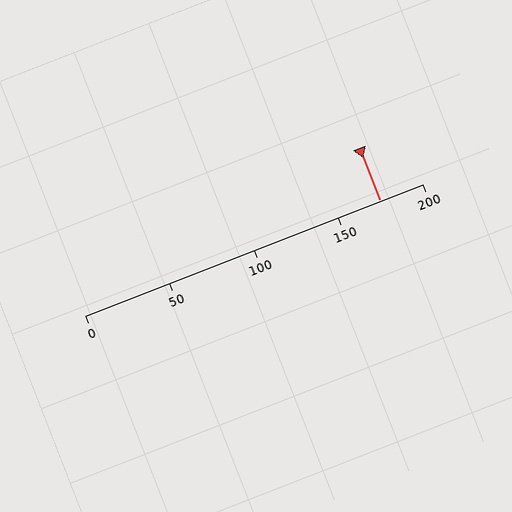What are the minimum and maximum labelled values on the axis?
The axis runs from 0 to 200.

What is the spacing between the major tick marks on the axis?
The major ticks are spaced 50 apart.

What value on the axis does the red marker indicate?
The marker indicates approximately 175.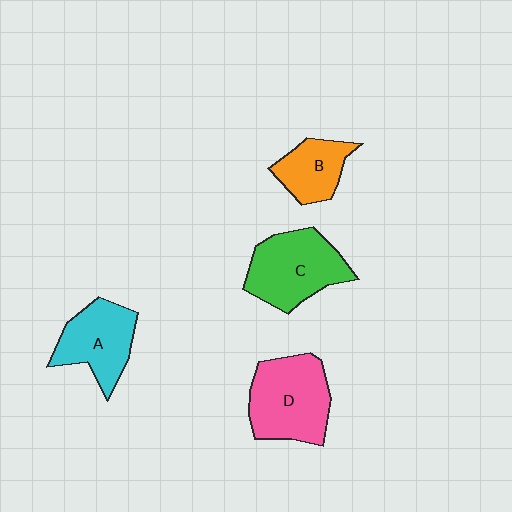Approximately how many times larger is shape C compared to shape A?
Approximately 1.2 times.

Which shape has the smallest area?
Shape B (orange).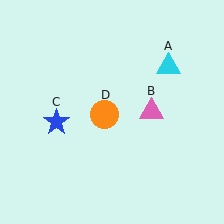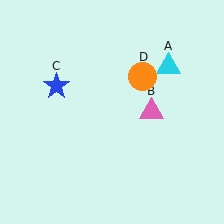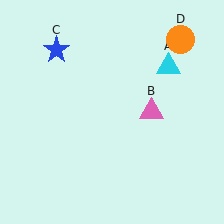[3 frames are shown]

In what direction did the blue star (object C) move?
The blue star (object C) moved up.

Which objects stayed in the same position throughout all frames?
Cyan triangle (object A) and pink triangle (object B) remained stationary.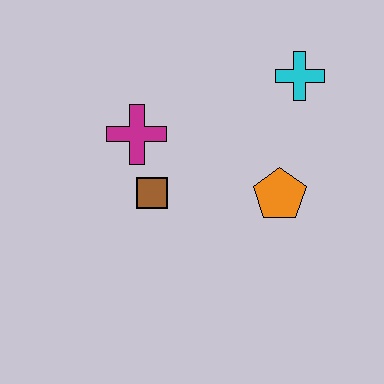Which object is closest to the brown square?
The magenta cross is closest to the brown square.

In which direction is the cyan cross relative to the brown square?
The cyan cross is to the right of the brown square.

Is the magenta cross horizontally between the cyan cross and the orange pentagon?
No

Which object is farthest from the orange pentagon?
The magenta cross is farthest from the orange pentagon.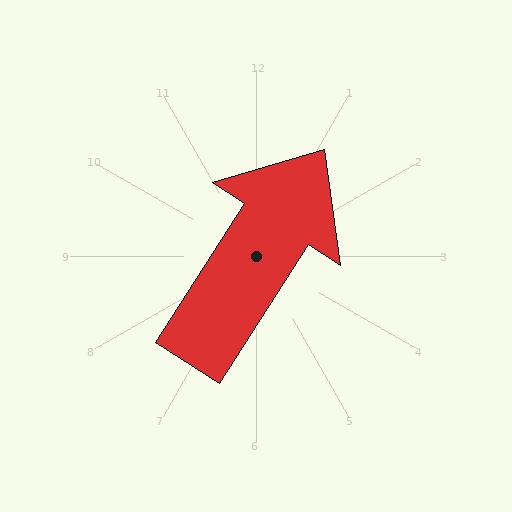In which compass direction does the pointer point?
Northeast.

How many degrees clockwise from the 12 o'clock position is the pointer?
Approximately 33 degrees.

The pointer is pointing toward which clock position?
Roughly 1 o'clock.